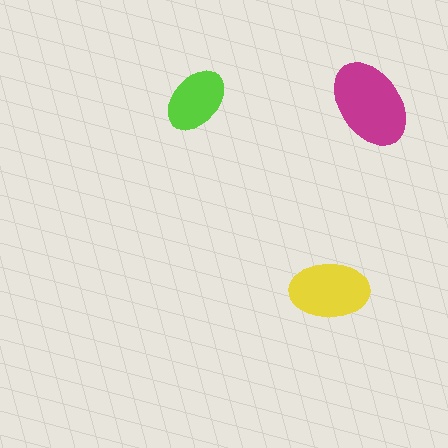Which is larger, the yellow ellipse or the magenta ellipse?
The magenta one.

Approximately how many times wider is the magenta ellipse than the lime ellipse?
About 1.5 times wider.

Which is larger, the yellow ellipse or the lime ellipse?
The yellow one.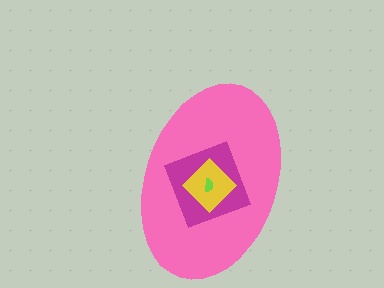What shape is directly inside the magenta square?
The yellow diamond.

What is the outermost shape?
The pink ellipse.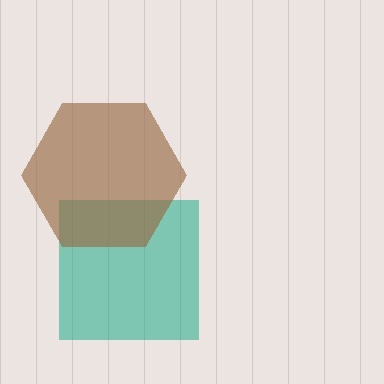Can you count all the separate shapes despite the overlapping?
Yes, there are 2 separate shapes.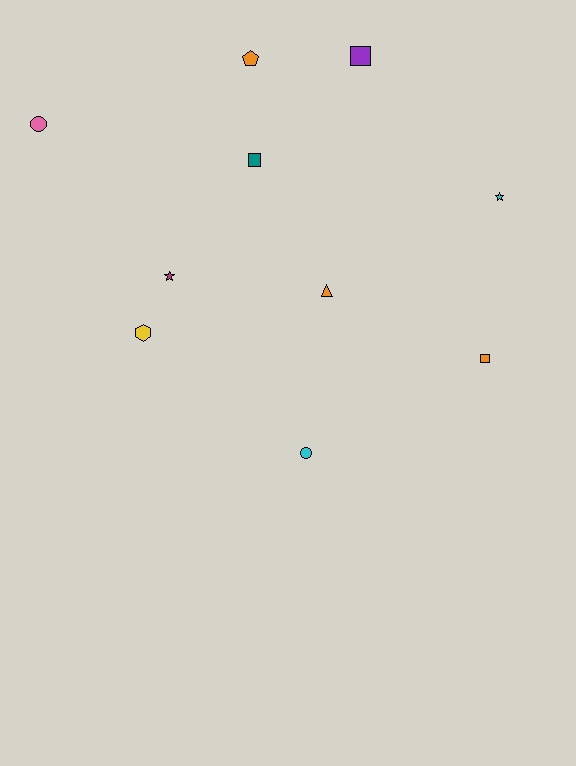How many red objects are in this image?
There are no red objects.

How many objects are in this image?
There are 10 objects.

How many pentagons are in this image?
There is 1 pentagon.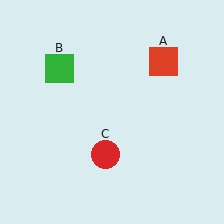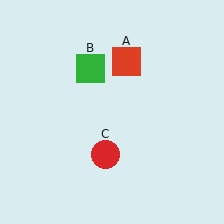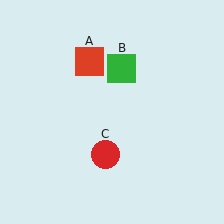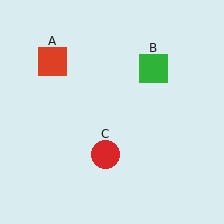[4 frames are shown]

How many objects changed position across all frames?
2 objects changed position: red square (object A), green square (object B).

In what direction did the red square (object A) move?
The red square (object A) moved left.